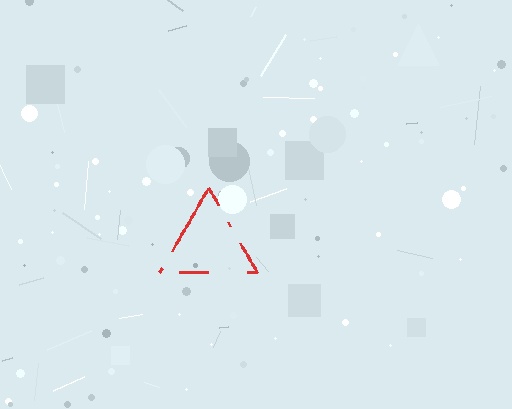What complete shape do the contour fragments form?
The contour fragments form a triangle.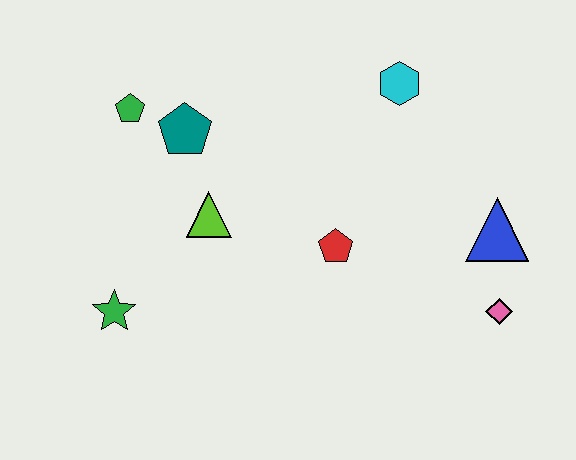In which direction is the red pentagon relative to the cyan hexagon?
The red pentagon is below the cyan hexagon.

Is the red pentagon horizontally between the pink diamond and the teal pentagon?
Yes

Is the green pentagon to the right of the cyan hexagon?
No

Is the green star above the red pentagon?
No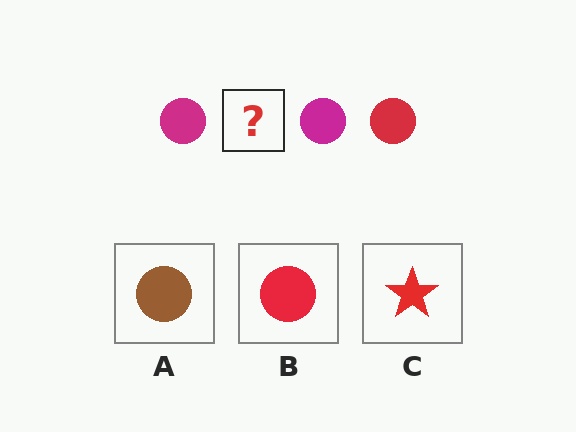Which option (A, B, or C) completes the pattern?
B.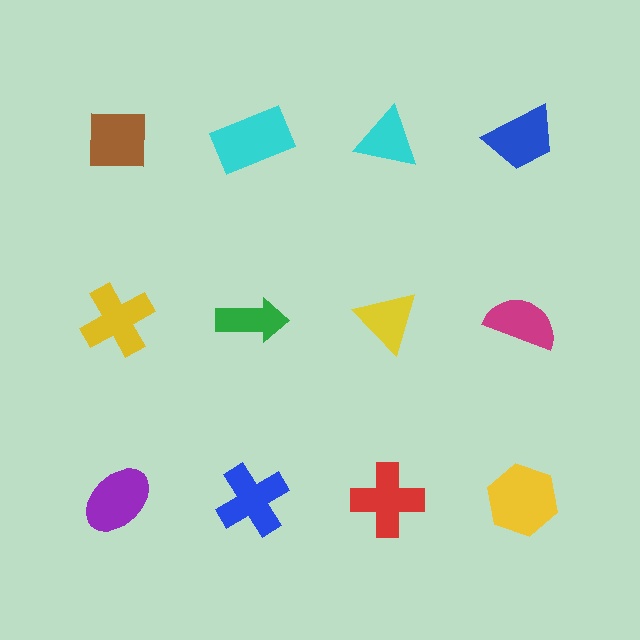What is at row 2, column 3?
A yellow triangle.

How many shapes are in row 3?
4 shapes.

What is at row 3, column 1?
A purple ellipse.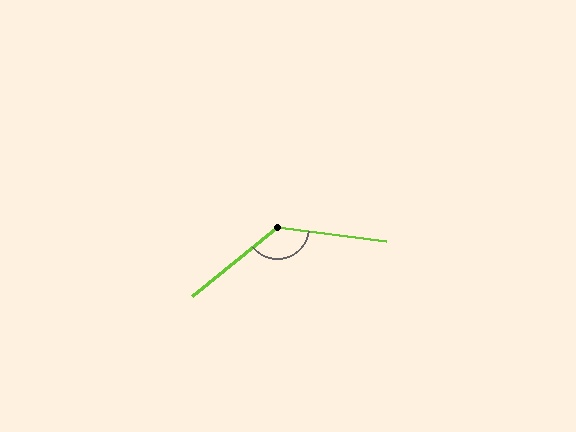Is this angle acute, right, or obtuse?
It is obtuse.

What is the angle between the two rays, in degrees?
Approximately 134 degrees.